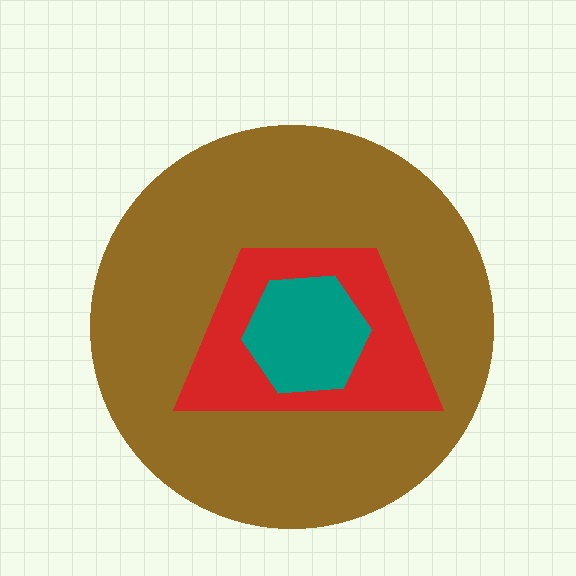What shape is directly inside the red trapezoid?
The teal hexagon.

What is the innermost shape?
The teal hexagon.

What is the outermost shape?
The brown circle.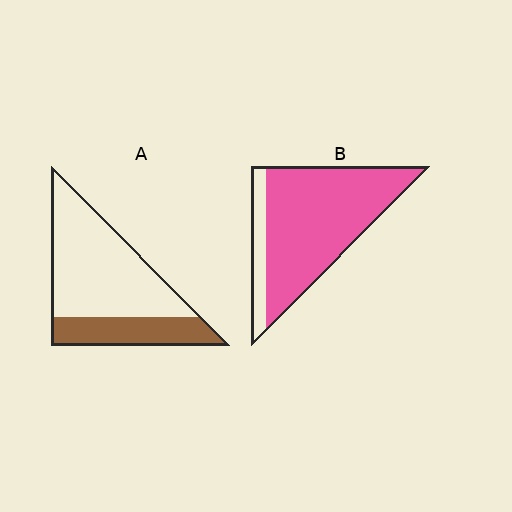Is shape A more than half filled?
No.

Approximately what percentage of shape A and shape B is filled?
A is approximately 30% and B is approximately 85%.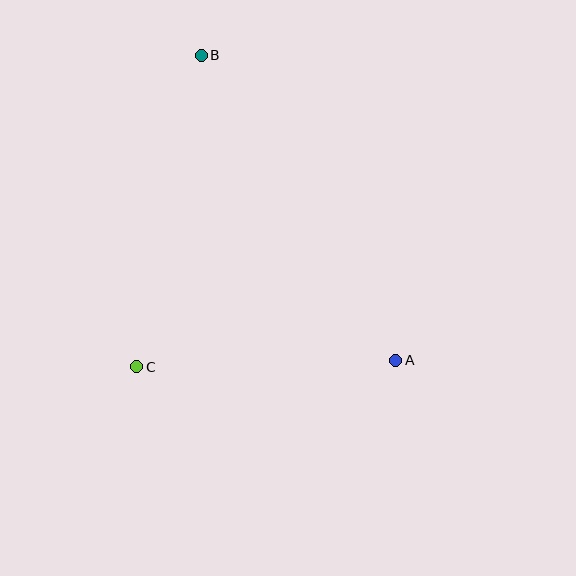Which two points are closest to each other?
Points A and C are closest to each other.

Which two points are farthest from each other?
Points A and B are farthest from each other.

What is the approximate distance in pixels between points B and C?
The distance between B and C is approximately 318 pixels.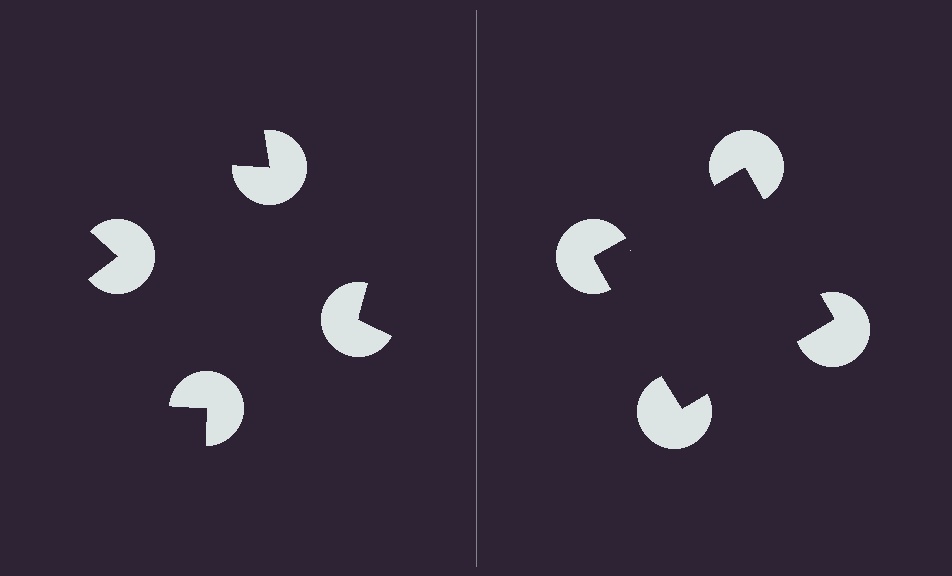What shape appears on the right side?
An illusory square.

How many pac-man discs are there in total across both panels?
8 — 4 on each side.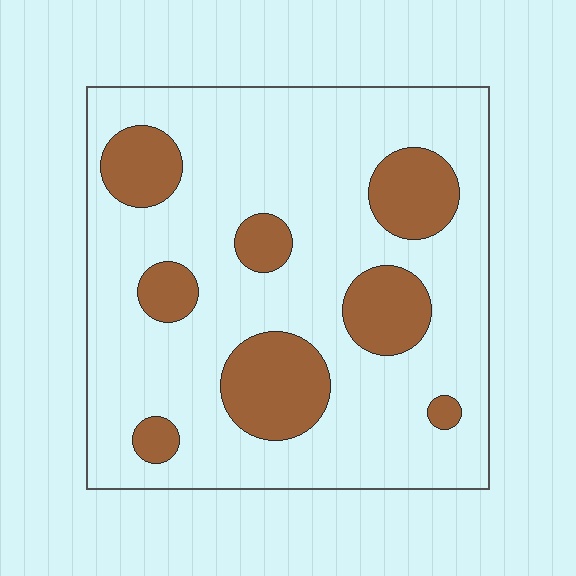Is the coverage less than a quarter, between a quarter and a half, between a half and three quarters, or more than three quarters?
Less than a quarter.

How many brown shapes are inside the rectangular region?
8.